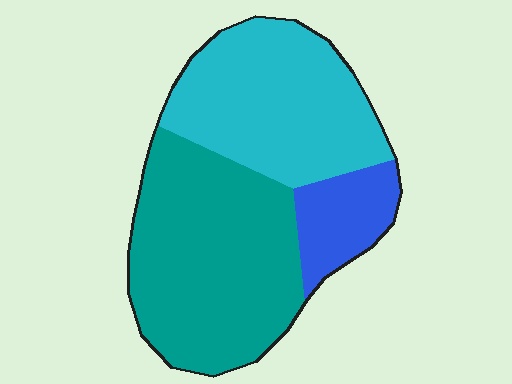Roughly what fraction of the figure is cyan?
Cyan takes up about three eighths (3/8) of the figure.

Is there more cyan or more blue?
Cyan.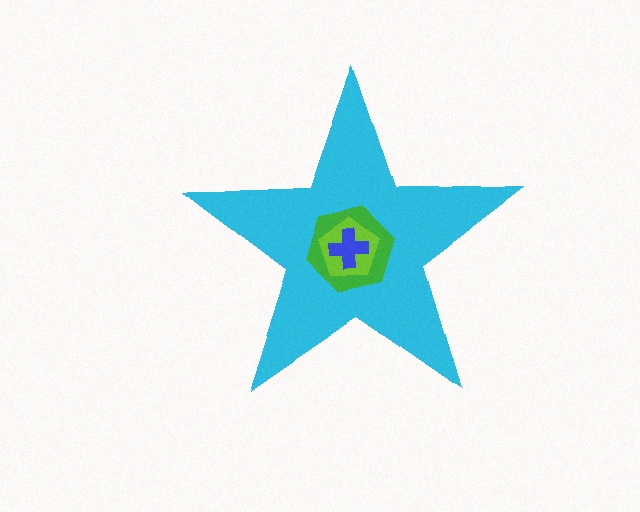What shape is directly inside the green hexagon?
The lime pentagon.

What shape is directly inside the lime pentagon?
The blue cross.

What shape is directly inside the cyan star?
The green hexagon.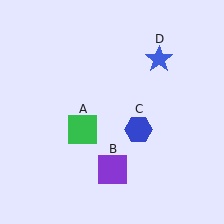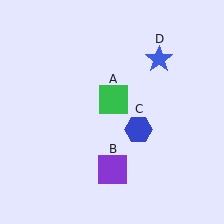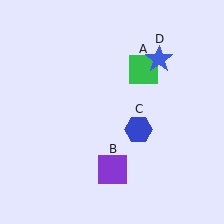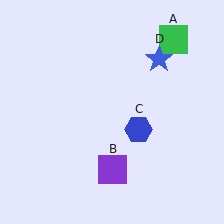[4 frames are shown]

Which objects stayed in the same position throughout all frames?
Purple square (object B) and blue hexagon (object C) and blue star (object D) remained stationary.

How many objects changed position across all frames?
1 object changed position: green square (object A).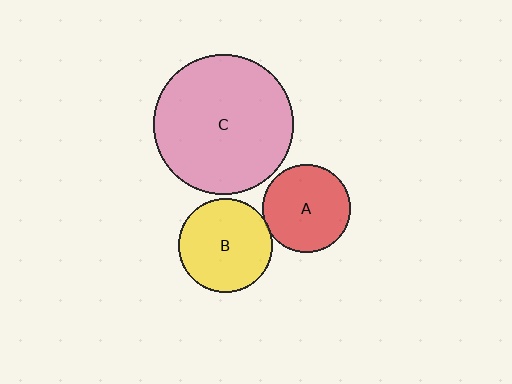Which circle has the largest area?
Circle C (pink).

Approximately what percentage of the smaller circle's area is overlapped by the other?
Approximately 5%.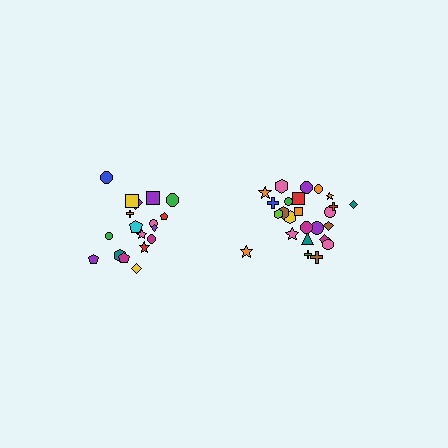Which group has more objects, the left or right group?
The right group.